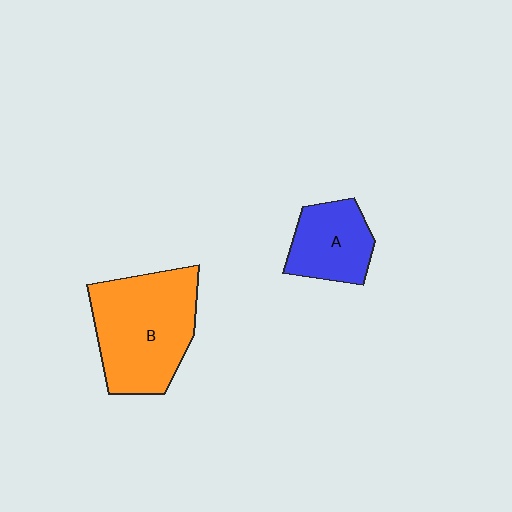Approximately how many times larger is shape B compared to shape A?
Approximately 1.9 times.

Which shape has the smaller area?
Shape A (blue).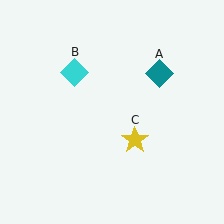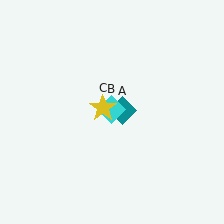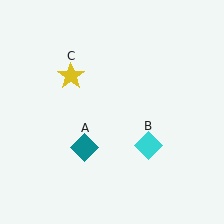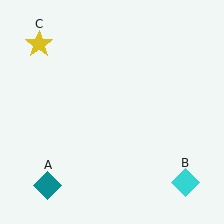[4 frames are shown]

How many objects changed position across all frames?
3 objects changed position: teal diamond (object A), cyan diamond (object B), yellow star (object C).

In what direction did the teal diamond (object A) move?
The teal diamond (object A) moved down and to the left.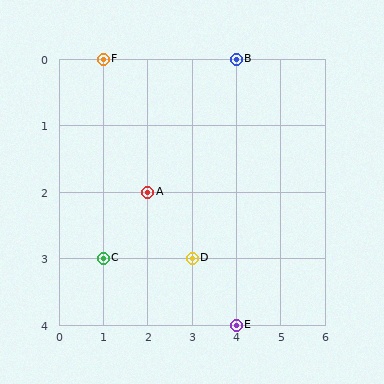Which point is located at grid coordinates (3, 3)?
Point D is at (3, 3).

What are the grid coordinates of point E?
Point E is at grid coordinates (4, 4).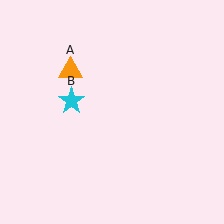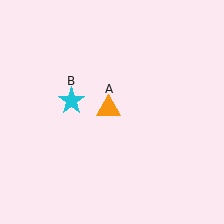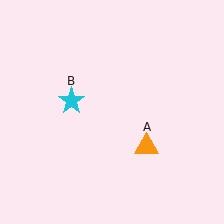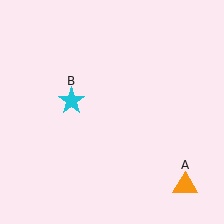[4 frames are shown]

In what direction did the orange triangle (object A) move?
The orange triangle (object A) moved down and to the right.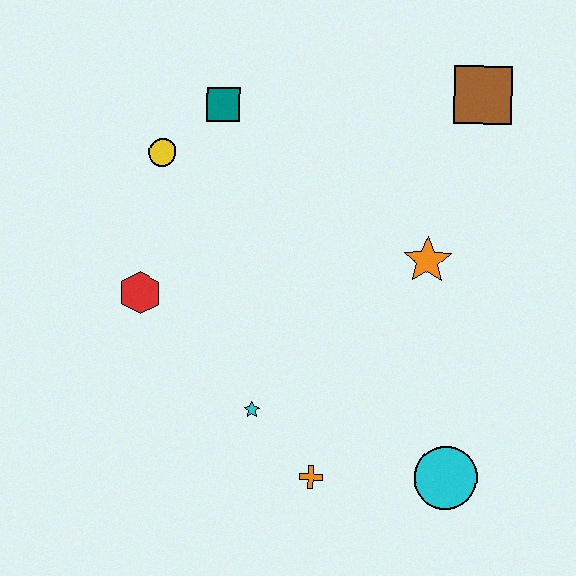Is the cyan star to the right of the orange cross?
No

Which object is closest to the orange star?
The brown square is closest to the orange star.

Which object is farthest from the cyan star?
The brown square is farthest from the cyan star.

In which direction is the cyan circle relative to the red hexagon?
The cyan circle is to the right of the red hexagon.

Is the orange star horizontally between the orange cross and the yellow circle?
No